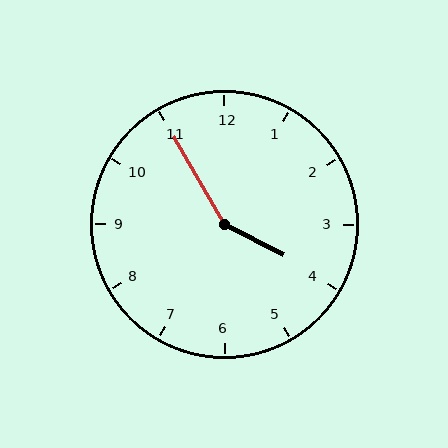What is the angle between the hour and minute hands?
Approximately 148 degrees.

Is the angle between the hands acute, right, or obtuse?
It is obtuse.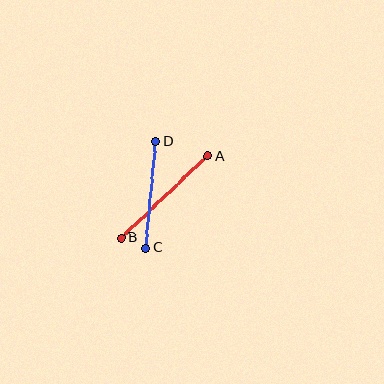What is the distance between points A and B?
The distance is approximately 119 pixels.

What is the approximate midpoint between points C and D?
The midpoint is at approximately (151, 195) pixels.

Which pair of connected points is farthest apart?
Points A and B are farthest apart.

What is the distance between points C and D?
The distance is approximately 107 pixels.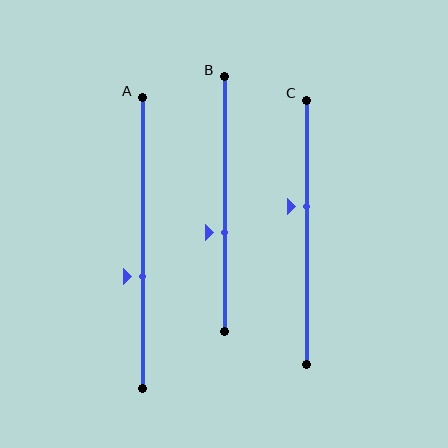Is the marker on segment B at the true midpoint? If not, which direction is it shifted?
No, the marker on segment B is shifted downward by about 11% of the segment length.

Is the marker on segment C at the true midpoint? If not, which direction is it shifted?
No, the marker on segment C is shifted upward by about 10% of the segment length.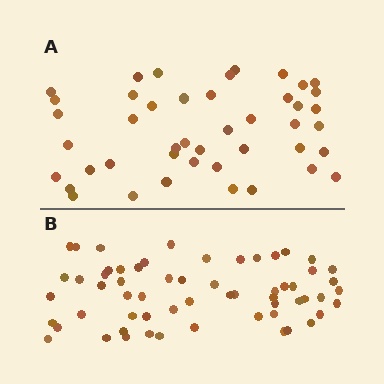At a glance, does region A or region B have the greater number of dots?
Region B (the bottom region) has more dots.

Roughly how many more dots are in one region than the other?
Region B has approximately 15 more dots than region A.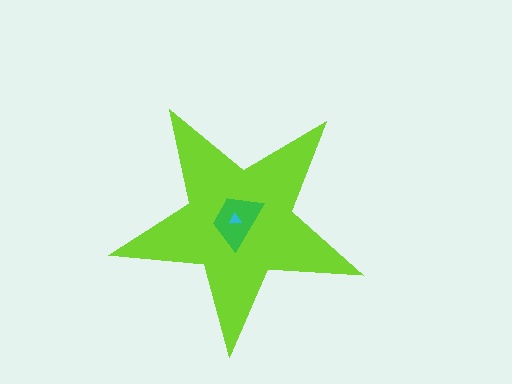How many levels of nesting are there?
3.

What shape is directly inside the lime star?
The green trapezoid.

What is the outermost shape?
The lime star.